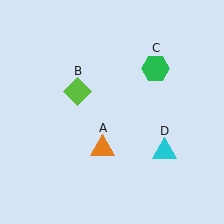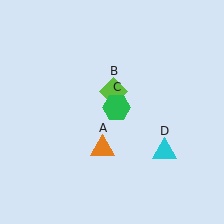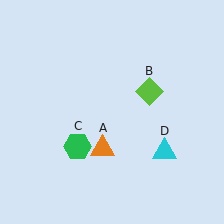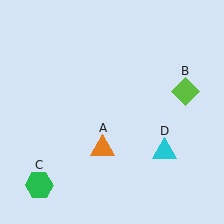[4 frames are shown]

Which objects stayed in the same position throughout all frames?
Orange triangle (object A) and cyan triangle (object D) remained stationary.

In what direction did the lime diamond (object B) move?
The lime diamond (object B) moved right.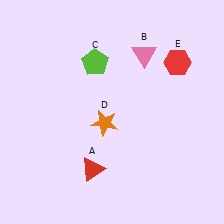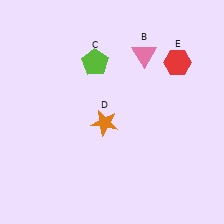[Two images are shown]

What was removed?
The red triangle (A) was removed in Image 2.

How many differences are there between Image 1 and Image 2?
There is 1 difference between the two images.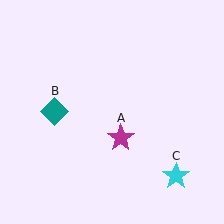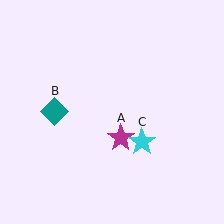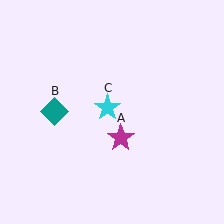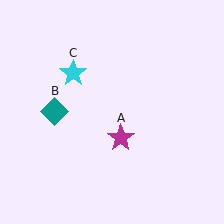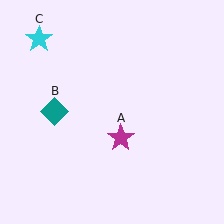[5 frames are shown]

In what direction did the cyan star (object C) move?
The cyan star (object C) moved up and to the left.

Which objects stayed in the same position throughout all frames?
Magenta star (object A) and teal diamond (object B) remained stationary.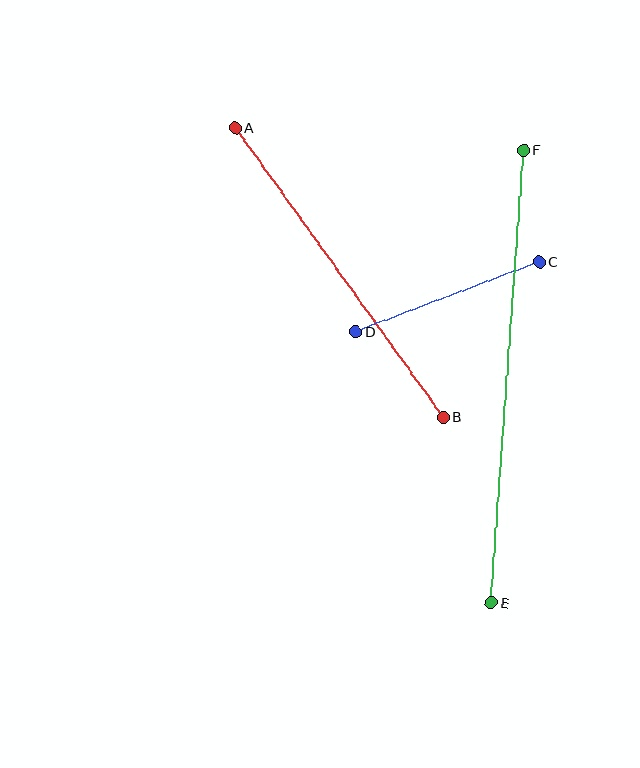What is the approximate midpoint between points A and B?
The midpoint is at approximately (339, 272) pixels.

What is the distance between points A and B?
The distance is approximately 356 pixels.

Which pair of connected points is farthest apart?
Points E and F are farthest apart.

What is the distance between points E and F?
The distance is approximately 454 pixels.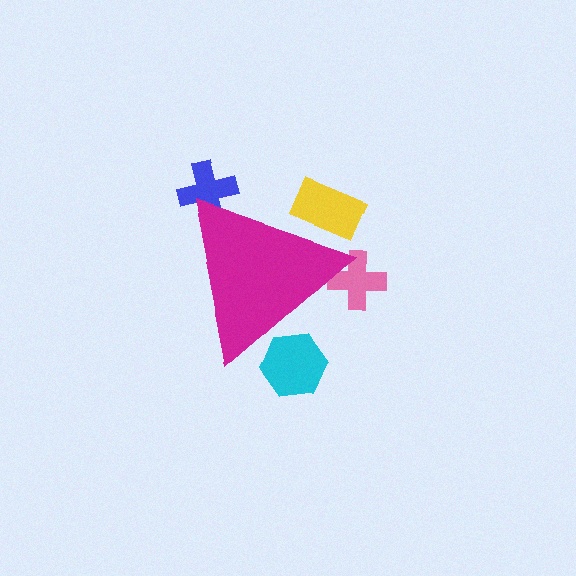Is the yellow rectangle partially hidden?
Yes, the yellow rectangle is partially hidden behind the magenta triangle.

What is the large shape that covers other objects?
A magenta triangle.